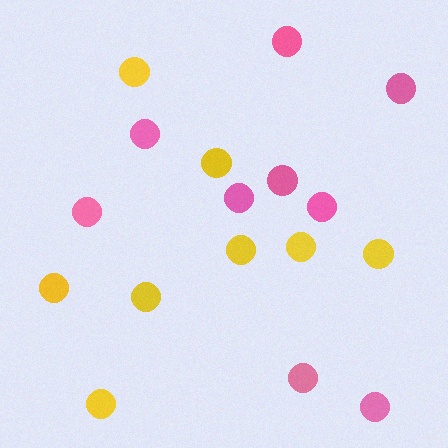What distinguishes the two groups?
There are 2 groups: one group of pink circles (9) and one group of yellow circles (8).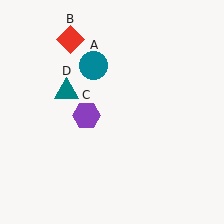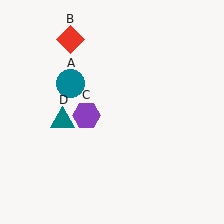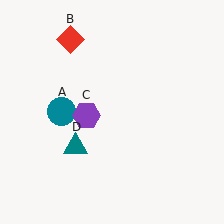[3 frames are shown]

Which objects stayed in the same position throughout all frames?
Red diamond (object B) and purple hexagon (object C) remained stationary.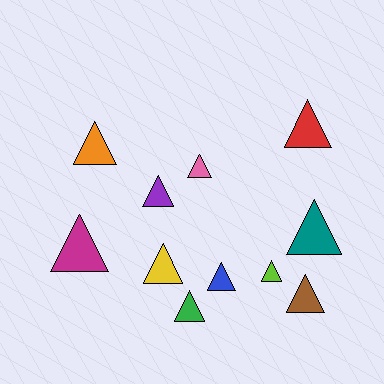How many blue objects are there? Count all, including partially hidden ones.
There is 1 blue object.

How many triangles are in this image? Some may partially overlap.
There are 11 triangles.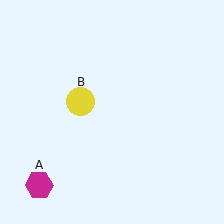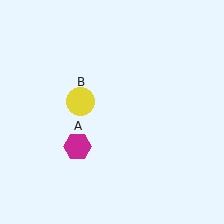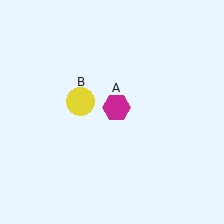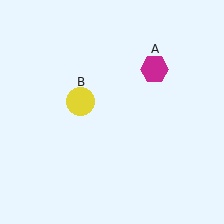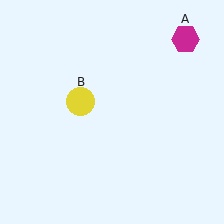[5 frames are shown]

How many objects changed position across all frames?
1 object changed position: magenta hexagon (object A).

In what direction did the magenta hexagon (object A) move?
The magenta hexagon (object A) moved up and to the right.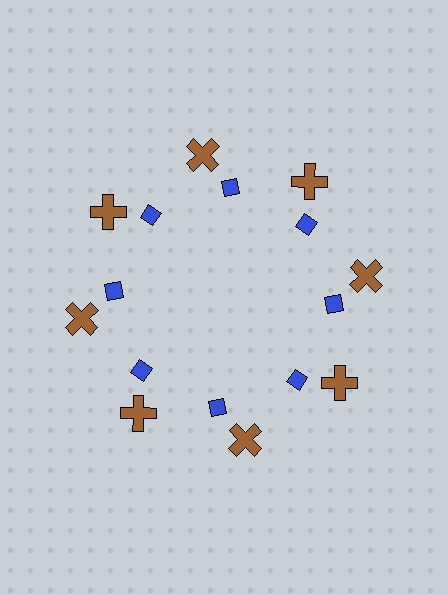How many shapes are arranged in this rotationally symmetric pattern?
There are 16 shapes, arranged in 8 groups of 2.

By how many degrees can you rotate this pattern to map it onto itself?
The pattern maps onto itself every 45 degrees of rotation.